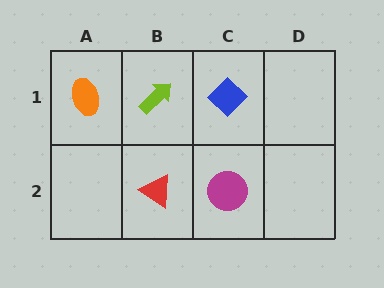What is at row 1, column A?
An orange ellipse.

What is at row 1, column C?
A blue diamond.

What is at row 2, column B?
A red triangle.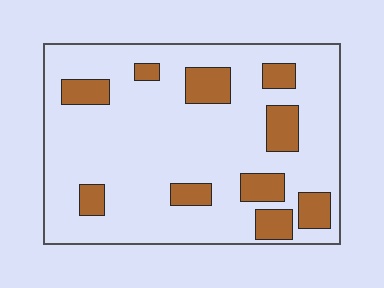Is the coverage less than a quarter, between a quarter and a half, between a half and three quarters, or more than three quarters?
Less than a quarter.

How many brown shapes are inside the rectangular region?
10.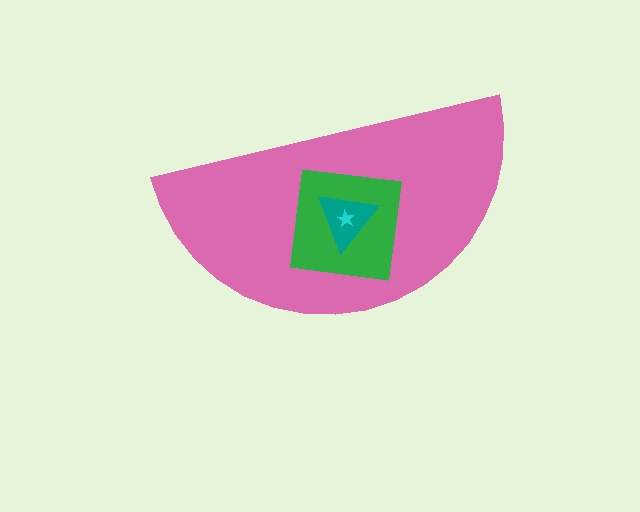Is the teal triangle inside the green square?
Yes.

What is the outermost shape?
The pink semicircle.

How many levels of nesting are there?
4.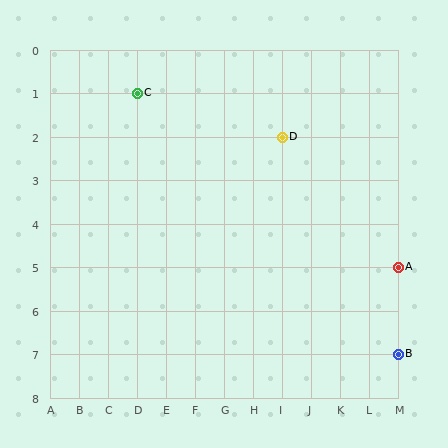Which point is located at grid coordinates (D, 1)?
Point C is at (D, 1).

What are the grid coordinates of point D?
Point D is at grid coordinates (I, 2).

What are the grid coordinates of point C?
Point C is at grid coordinates (D, 1).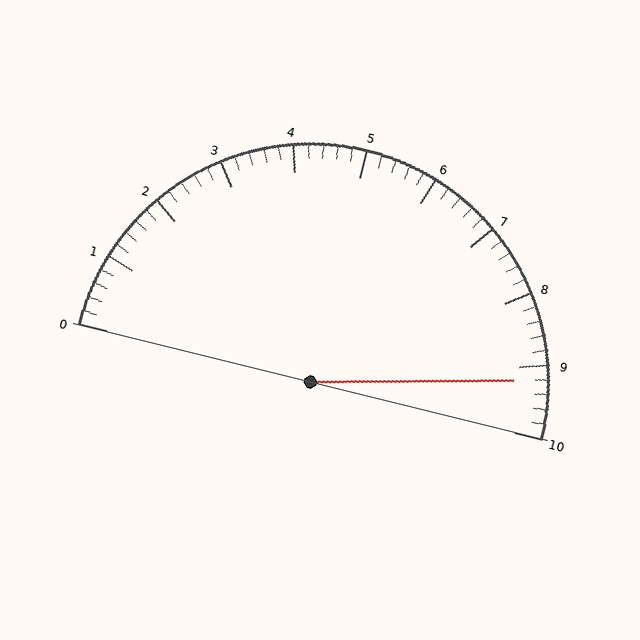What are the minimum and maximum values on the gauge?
The gauge ranges from 0 to 10.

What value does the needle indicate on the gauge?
The needle indicates approximately 9.2.